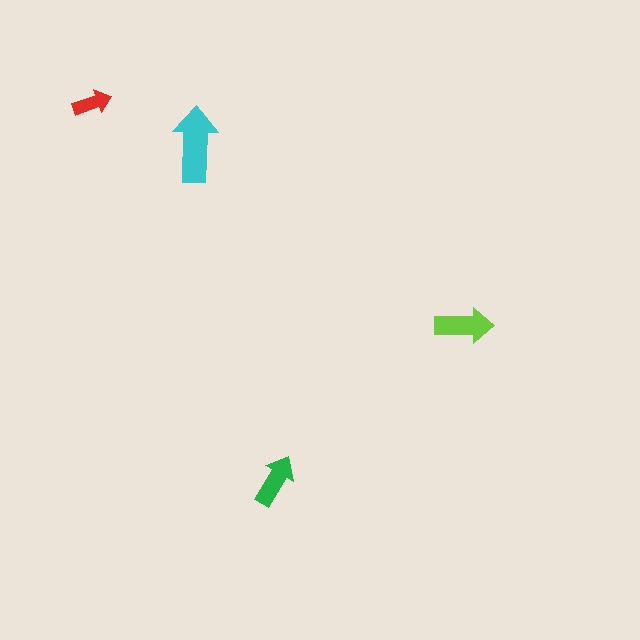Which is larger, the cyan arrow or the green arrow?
The cyan one.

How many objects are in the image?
There are 4 objects in the image.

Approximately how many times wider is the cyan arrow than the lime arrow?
About 1.5 times wider.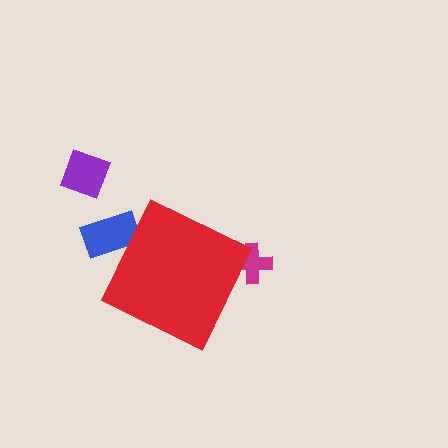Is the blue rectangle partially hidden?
Yes, the blue rectangle is partially hidden behind the red diamond.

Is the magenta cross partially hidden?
Yes, the magenta cross is partially hidden behind the red diamond.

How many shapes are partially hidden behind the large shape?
2 shapes are partially hidden.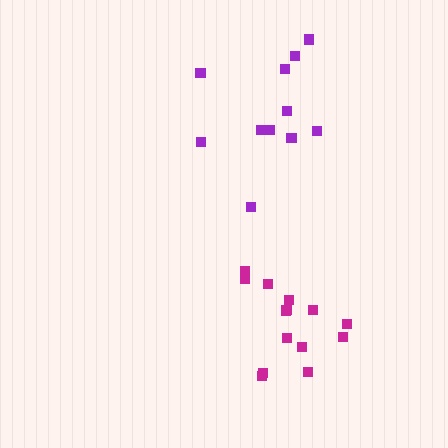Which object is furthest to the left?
The purple cluster is leftmost.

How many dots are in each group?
Group 1: 11 dots, Group 2: 14 dots (25 total).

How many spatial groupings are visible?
There are 2 spatial groupings.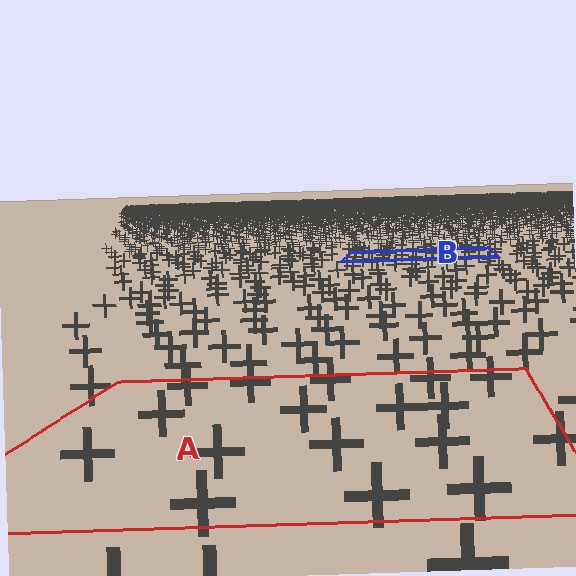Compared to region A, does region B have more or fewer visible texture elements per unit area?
Region B has more texture elements per unit area — they are packed more densely because it is farther away.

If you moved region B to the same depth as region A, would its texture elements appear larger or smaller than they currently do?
They would appear larger. At a closer depth, the same texture elements are projected at a bigger on-screen size.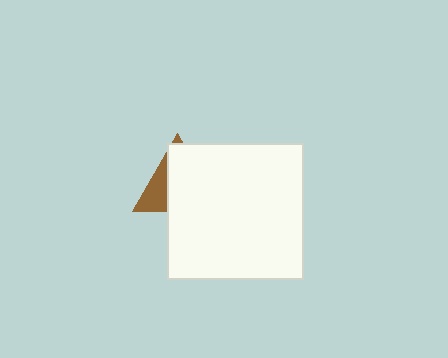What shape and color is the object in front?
The object in front is a white square.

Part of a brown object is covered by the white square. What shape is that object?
It is a triangle.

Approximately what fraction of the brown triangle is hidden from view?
Roughly 68% of the brown triangle is hidden behind the white square.